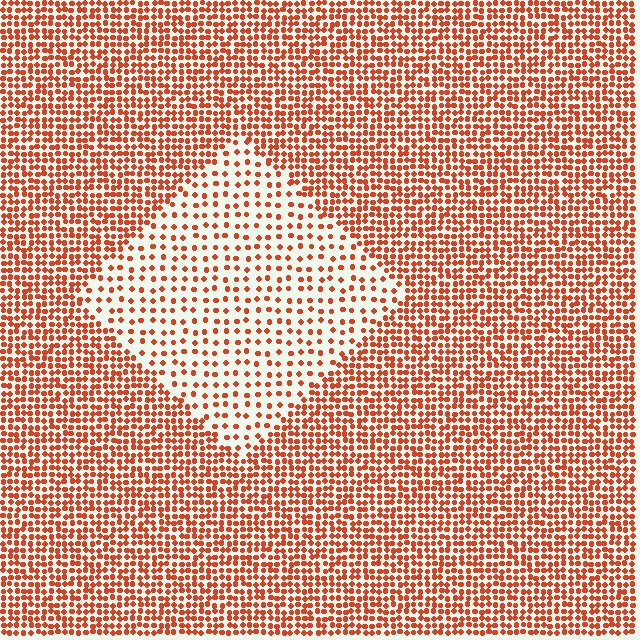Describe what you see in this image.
The image contains small red elements arranged at two different densities. A diamond-shaped region is visible where the elements are less densely packed than the surrounding area.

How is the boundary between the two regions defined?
The boundary is defined by a change in element density (approximately 2.4x ratio). All elements are the same color, size, and shape.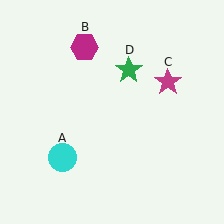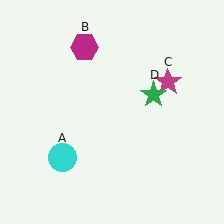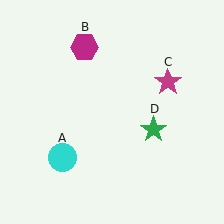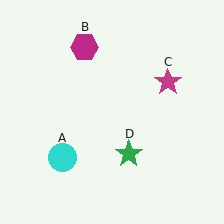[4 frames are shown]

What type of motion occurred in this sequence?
The green star (object D) rotated clockwise around the center of the scene.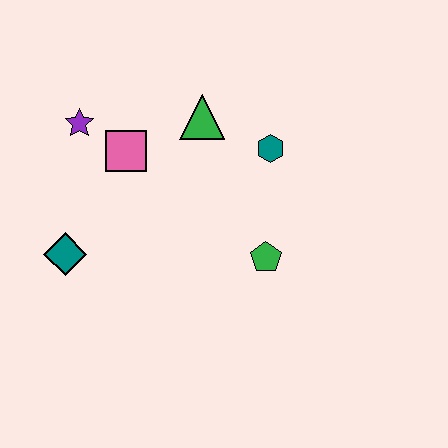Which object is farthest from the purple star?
The green pentagon is farthest from the purple star.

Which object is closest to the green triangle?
The teal hexagon is closest to the green triangle.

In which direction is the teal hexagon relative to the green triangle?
The teal hexagon is to the right of the green triangle.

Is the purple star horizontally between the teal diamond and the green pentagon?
Yes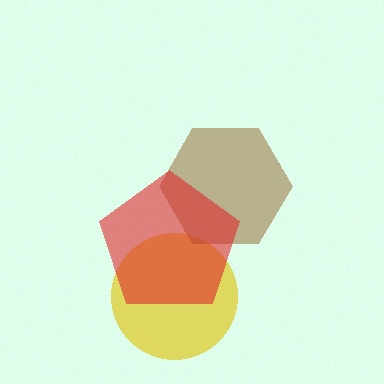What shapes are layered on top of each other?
The layered shapes are: a yellow circle, a brown hexagon, a red pentagon.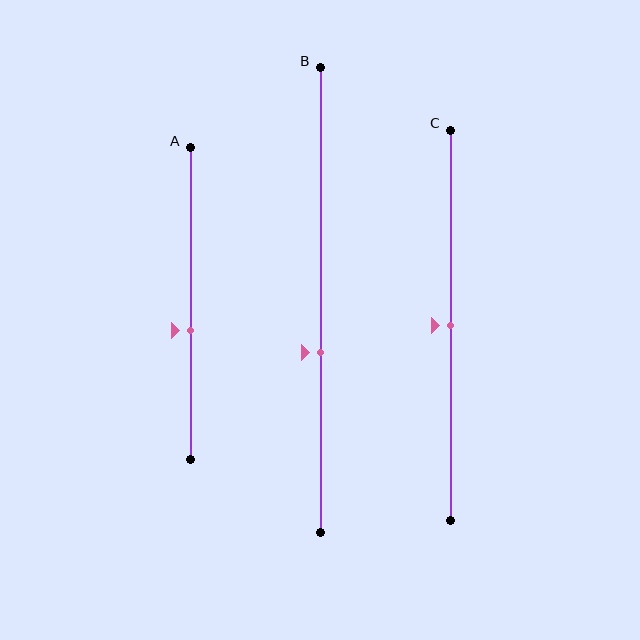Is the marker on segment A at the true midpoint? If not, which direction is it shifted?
No, the marker on segment A is shifted downward by about 8% of the segment length.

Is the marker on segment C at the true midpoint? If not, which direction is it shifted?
Yes, the marker on segment C is at the true midpoint.